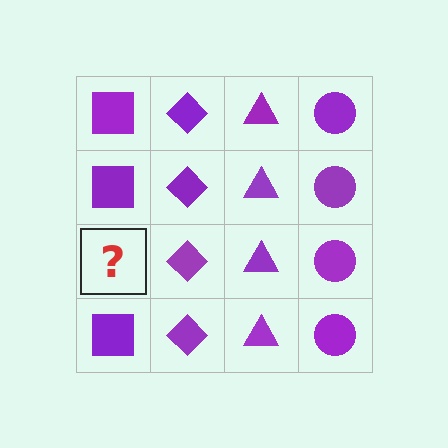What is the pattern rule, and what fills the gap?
The rule is that each column has a consistent shape. The gap should be filled with a purple square.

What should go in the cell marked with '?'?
The missing cell should contain a purple square.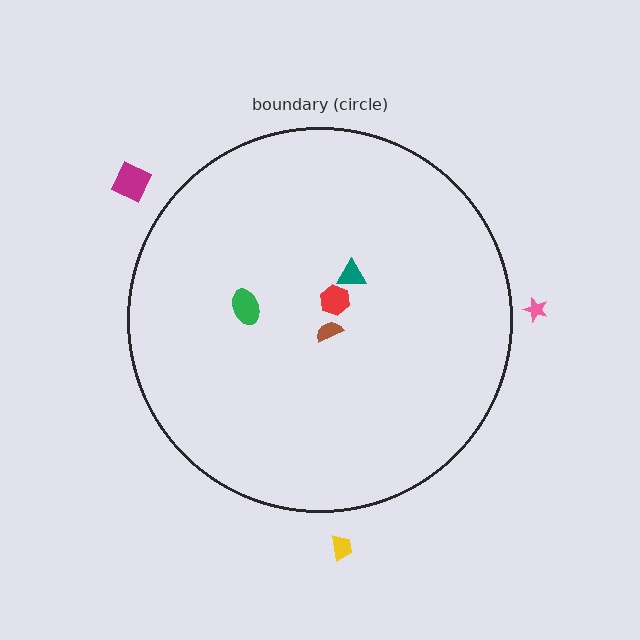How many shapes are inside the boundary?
4 inside, 3 outside.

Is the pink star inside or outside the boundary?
Outside.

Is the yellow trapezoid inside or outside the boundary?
Outside.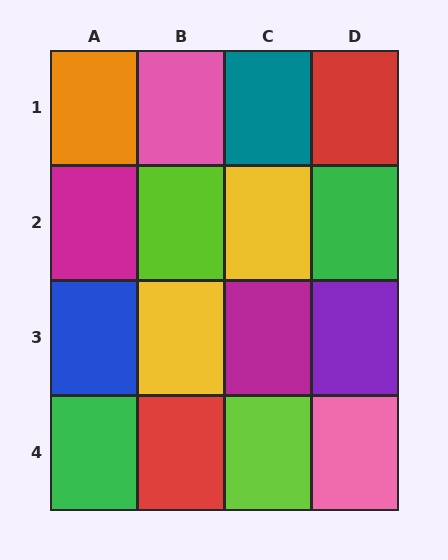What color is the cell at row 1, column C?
Teal.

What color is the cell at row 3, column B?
Yellow.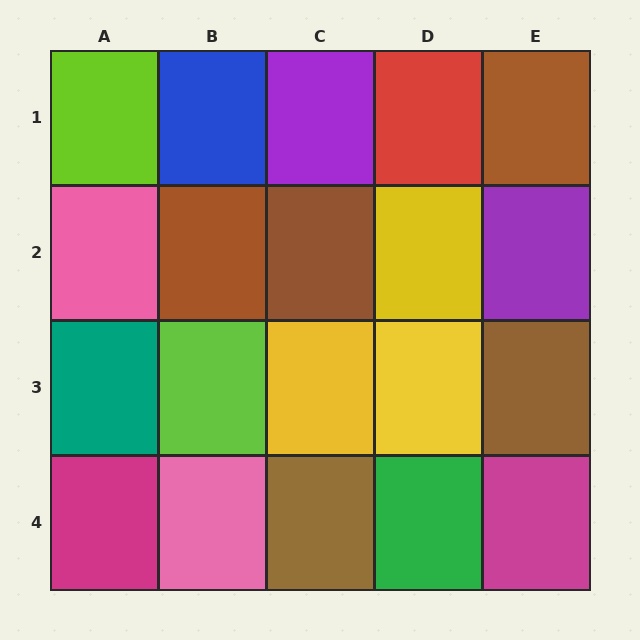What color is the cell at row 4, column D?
Green.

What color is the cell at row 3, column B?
Lime.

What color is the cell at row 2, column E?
Purple.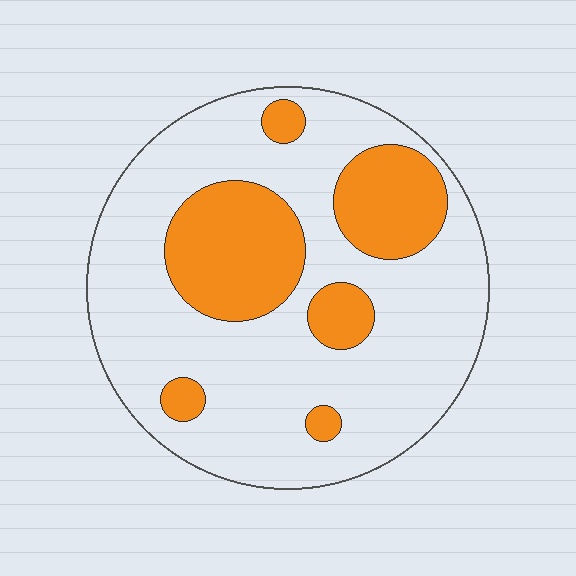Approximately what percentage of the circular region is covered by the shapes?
Approximately 25%.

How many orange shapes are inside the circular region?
6.